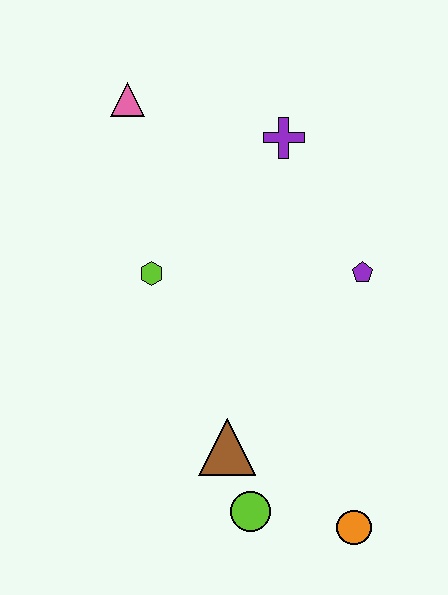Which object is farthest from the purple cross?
The orange circle is farthest from the purple cross.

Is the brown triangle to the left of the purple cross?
Yes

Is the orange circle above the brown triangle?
No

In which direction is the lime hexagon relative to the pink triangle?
The lime hexagon is below the pink triangle.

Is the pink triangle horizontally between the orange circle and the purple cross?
No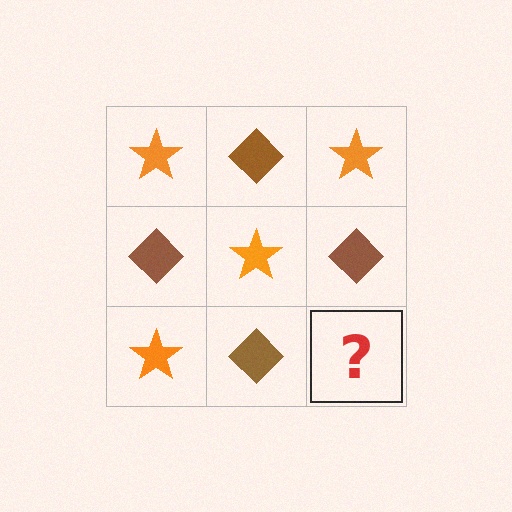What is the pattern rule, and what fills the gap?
The rule is that it alternates orange star and brown diamond in a checkerboard pattern. The gap should be filled with an orange star.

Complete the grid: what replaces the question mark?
The question mark should be replaced with an orange star.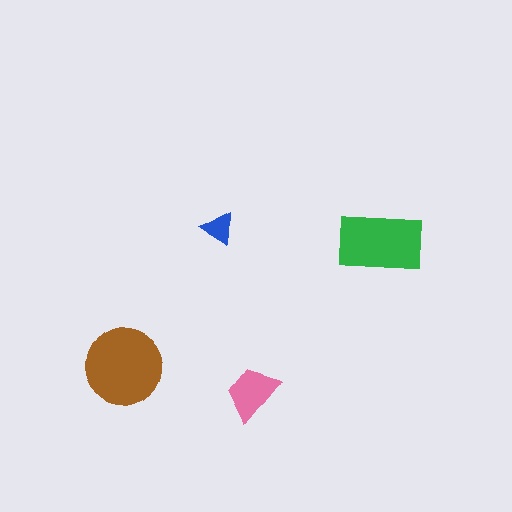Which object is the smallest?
The blue triangle.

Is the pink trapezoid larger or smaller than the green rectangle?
Smaller.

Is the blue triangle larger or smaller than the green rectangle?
Smaller.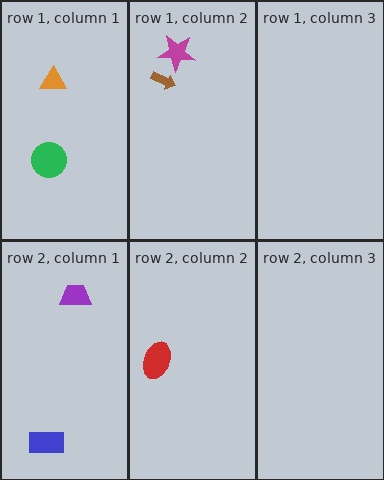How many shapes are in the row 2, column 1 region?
2.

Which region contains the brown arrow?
The row 1, column 2 region.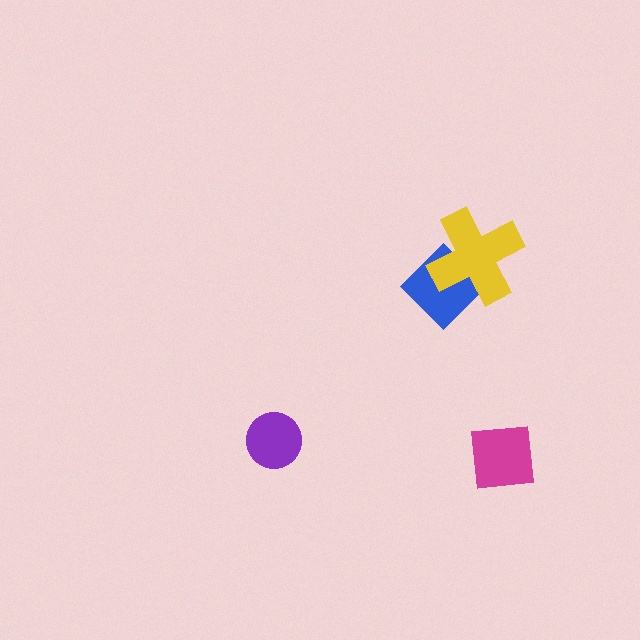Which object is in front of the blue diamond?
The yellow cross is in front of the blue diamond.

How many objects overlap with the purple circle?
0 objects overlap with the purple circle.